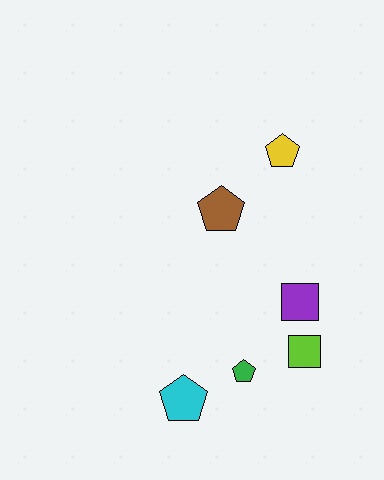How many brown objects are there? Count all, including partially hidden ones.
There is 1 brown object.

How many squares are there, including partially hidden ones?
There are 2 squares.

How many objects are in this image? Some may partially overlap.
There are 6 objects.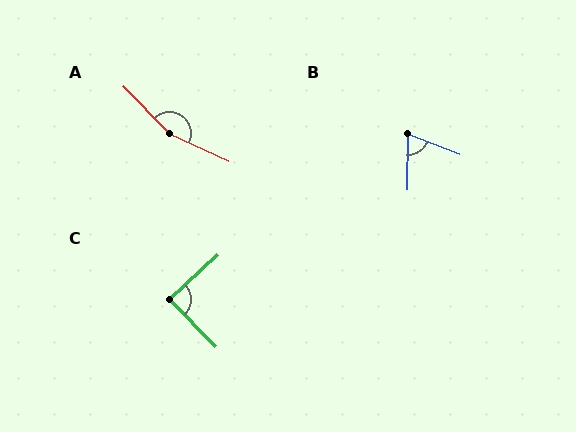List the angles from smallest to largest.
B (69°), C (88°), A (159°).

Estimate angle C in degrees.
Approximately 88 degrees.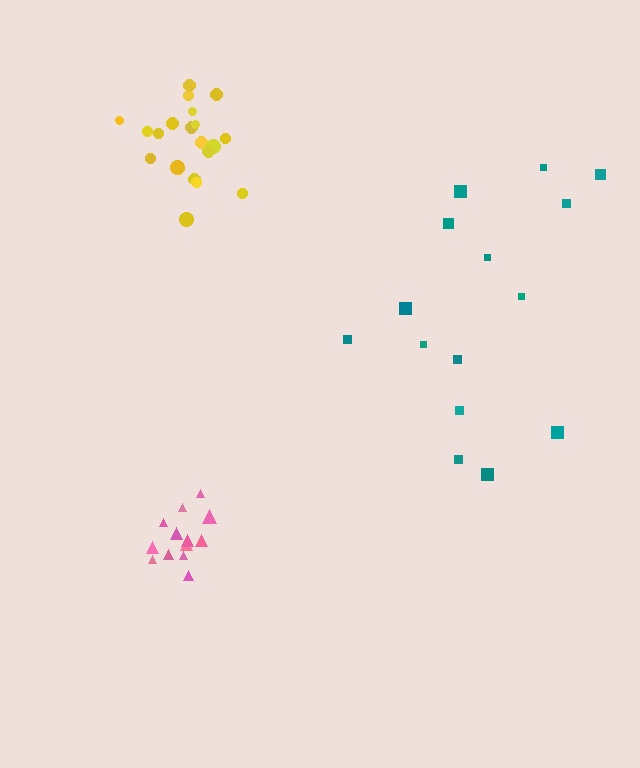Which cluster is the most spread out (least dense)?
Teal.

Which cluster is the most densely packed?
Pink.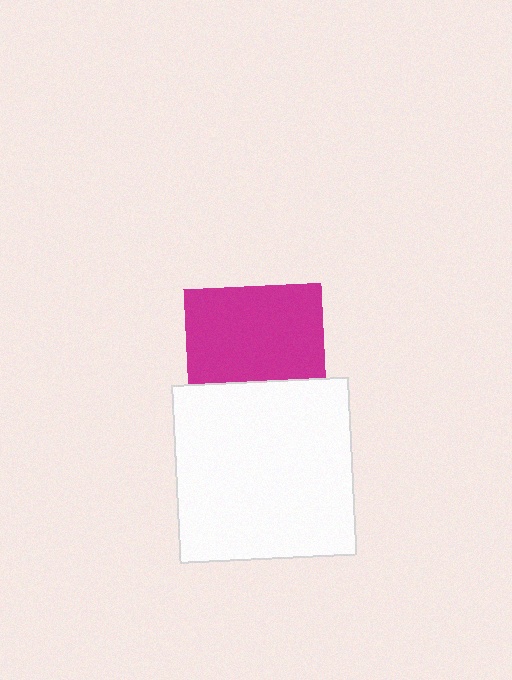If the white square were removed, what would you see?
You would see the complete magenta square.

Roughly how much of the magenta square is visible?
Most of it is visible (roughly 70%).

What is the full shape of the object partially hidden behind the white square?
The partially hidden object is a magenta square.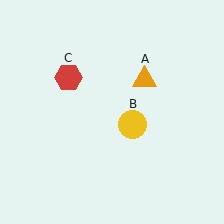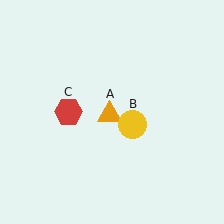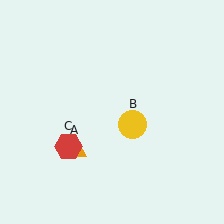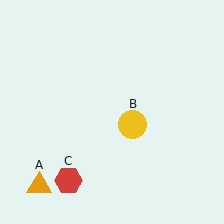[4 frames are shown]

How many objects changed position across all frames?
2 objects changed position: orange triangle (object A), red hexagon (object C).